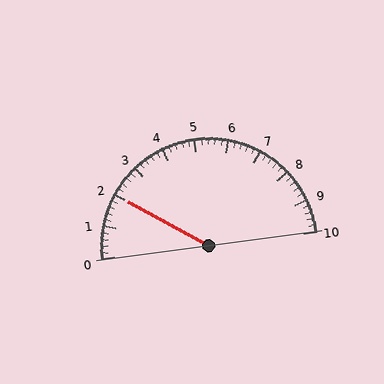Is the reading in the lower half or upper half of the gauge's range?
The reading is in the lower half of the range (0 to 10).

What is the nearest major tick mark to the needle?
The nearest major tick mark is 2.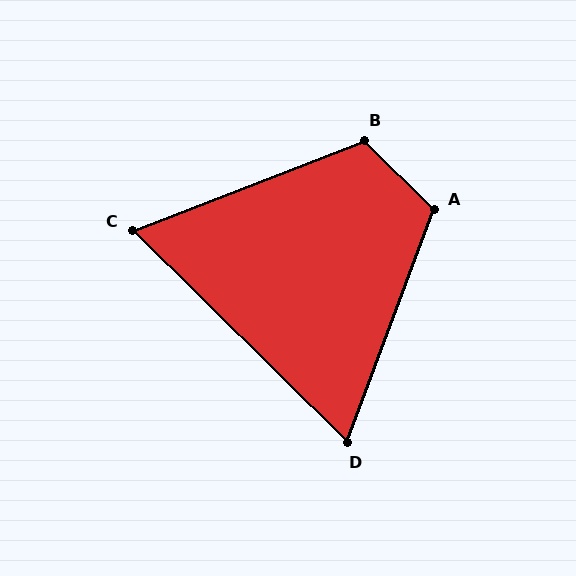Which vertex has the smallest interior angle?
C, at approximately 66 degrees.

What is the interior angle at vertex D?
Approximately 66 degrees (acute).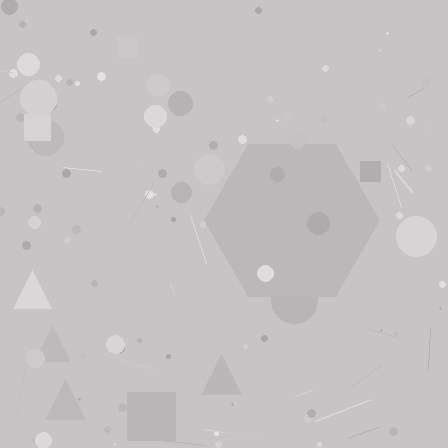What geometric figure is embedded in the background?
A hexagon is embedded in the background.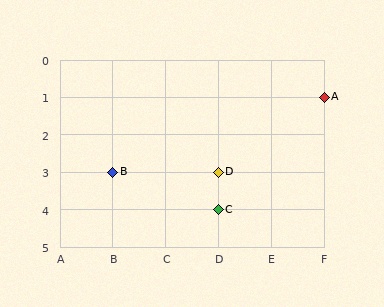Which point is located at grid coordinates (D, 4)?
Point C is at (D, 4).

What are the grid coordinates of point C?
Point C is at grid coordinates (D, 4).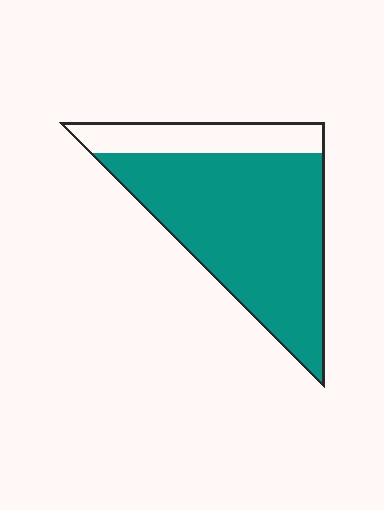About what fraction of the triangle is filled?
About four fifths (4/5).